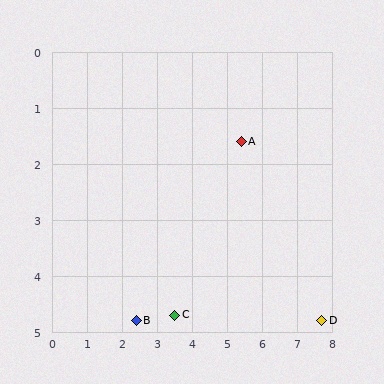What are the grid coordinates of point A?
Point A is at approximately (5.4, 1.6).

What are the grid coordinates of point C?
Point C is at approximately (3.5, 4.7).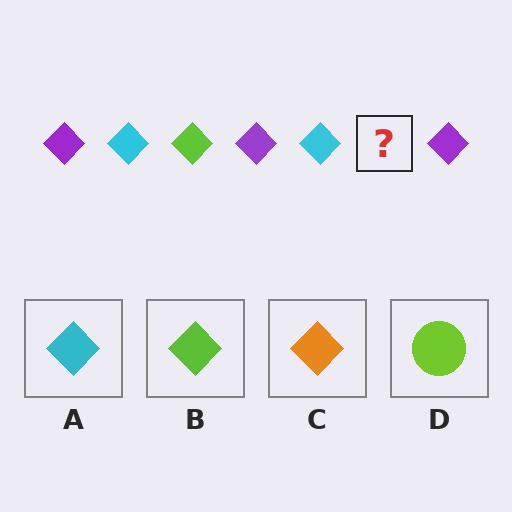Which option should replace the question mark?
Option B.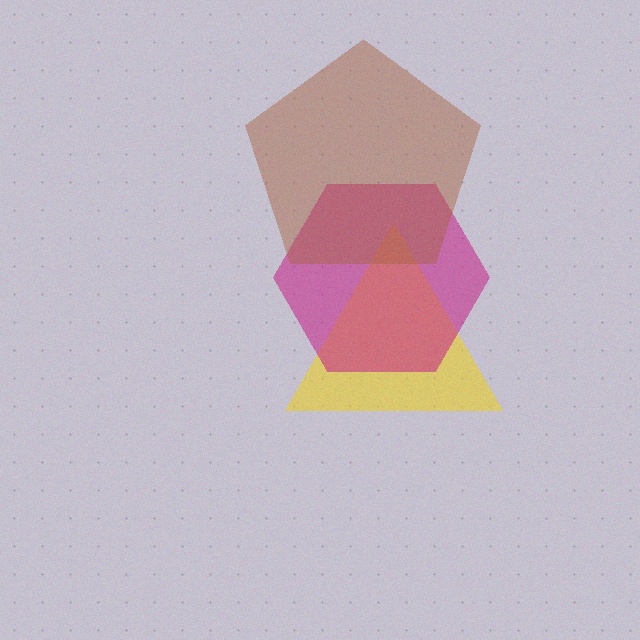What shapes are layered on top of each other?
The layered shapes are: a yellow triangle, a magenta hexagon, a brown pentagon.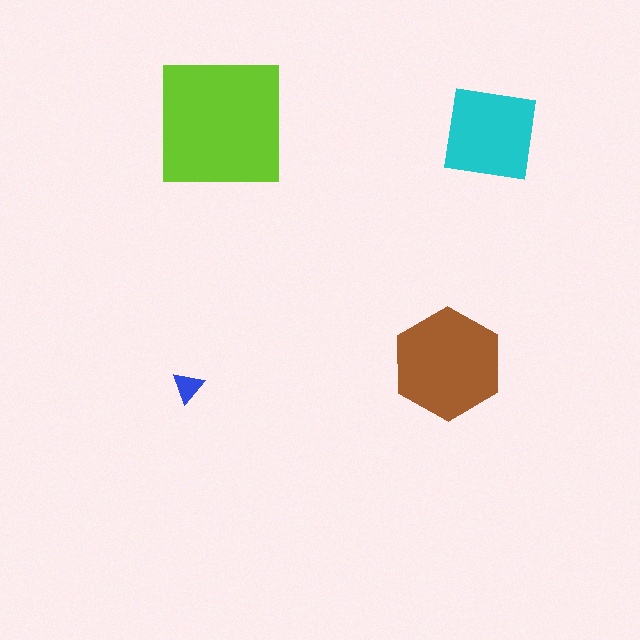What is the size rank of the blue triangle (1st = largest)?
4th.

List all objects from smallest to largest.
The blue triangle, the cyan square, the brown hexagon, the lime square.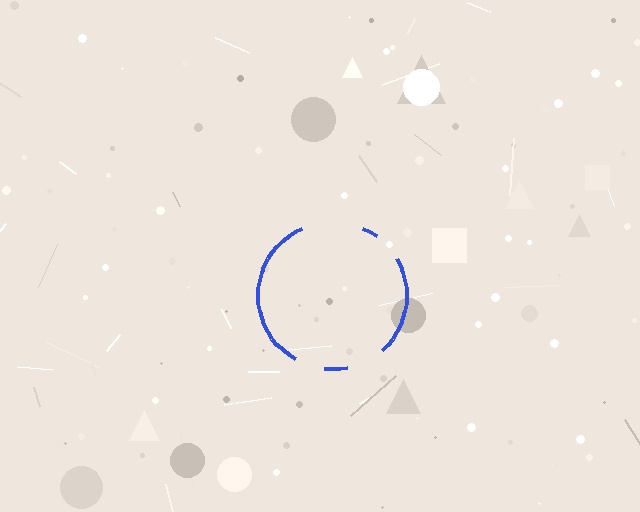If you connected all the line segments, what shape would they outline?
They would outline a circle.